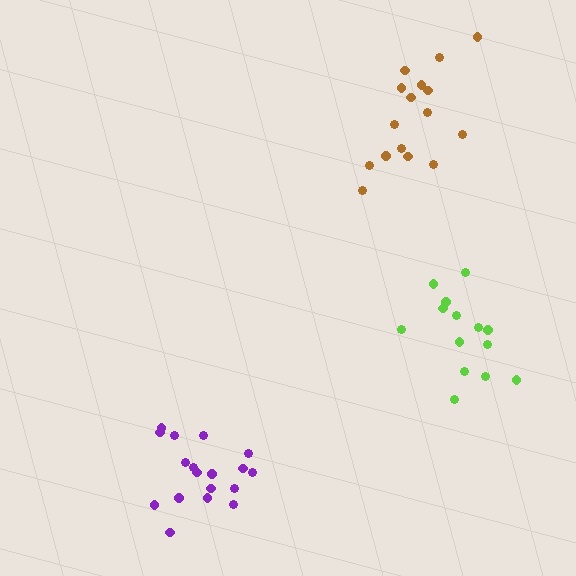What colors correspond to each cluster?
The clusters are colored: brown, lime, purple.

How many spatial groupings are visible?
There are 3 spatial groupings.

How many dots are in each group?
Group 1: 16 dots, Group 2: 14 dots, Group 3: 18 dots (48 total).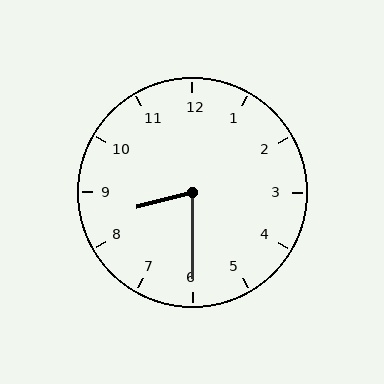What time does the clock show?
8:30.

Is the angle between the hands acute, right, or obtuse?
It is acute.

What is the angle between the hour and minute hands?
Approximately 75 degrees.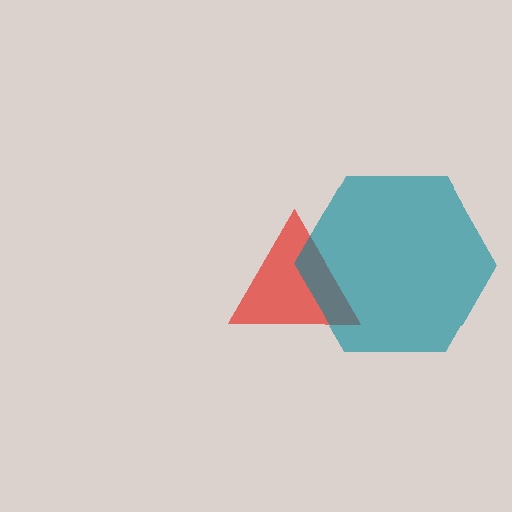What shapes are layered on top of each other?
The layered shapes are: a red triangle, a teal hexagon.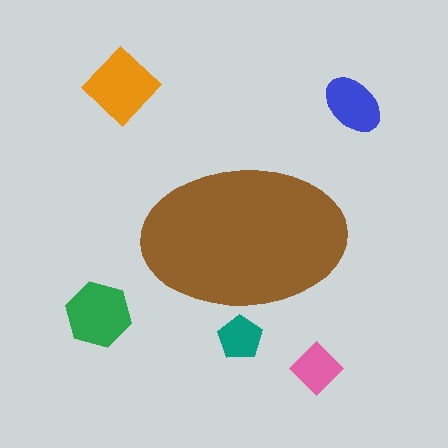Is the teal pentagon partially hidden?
Yes, the teal pentagon is partially hidden behind the brown ellipse.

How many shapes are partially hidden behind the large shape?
1 shape is partially hidden.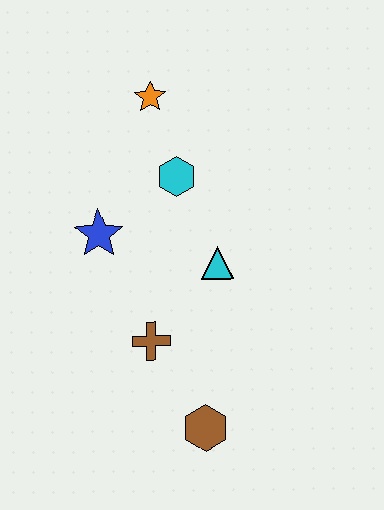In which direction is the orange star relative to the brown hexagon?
The orange star is above the brown hexagon.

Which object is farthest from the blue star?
The brown hexagon is farthest from the blue star.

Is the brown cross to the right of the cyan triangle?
No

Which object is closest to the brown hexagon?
The brown cross is closest to the brown hexagon.